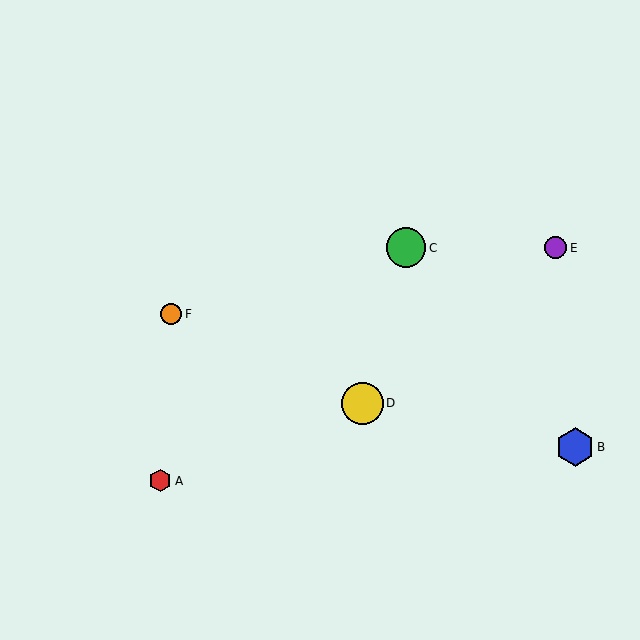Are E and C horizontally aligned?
Yes, both are at y≈248.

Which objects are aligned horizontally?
Objects C, E are aligned horizontally.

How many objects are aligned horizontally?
2 objects (C, E) are aligned horizontally.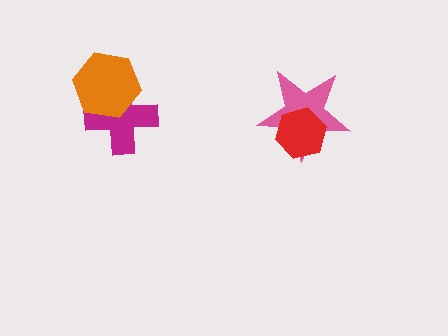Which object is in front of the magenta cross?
The orange hexagon is in front of the magenta cross.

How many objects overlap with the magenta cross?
1 object overlaps with the magenta cross.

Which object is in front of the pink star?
The red hexagon is in front of the pink star.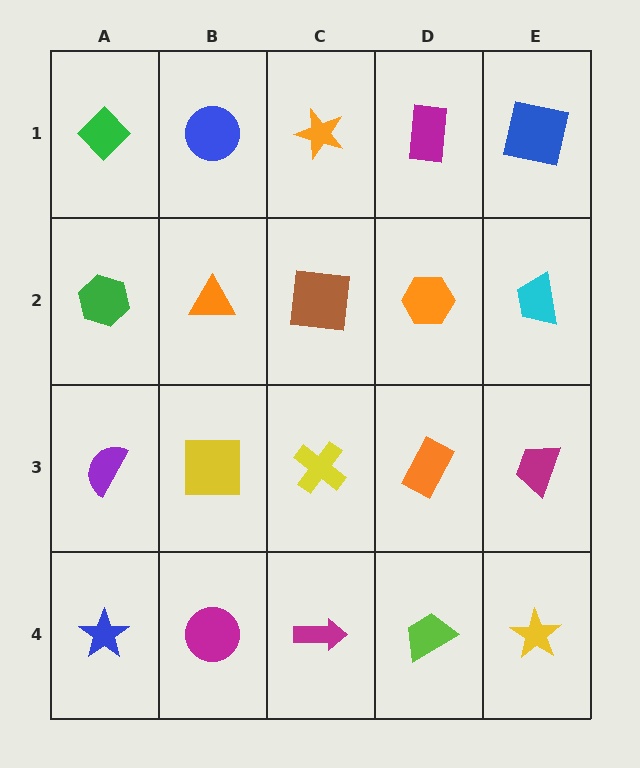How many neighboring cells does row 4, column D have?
3.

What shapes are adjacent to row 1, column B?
An orange triangle (row 2, column B), a green diamond (row 1, column A), an orange star (row 1, column C).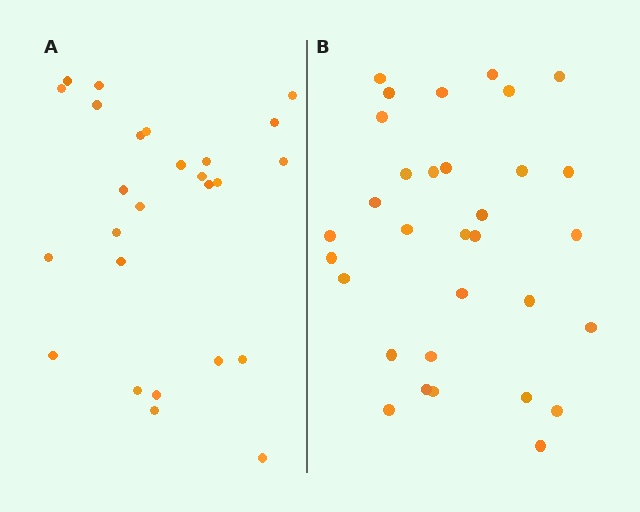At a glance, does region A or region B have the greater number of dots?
Region B (the right region) has more dots.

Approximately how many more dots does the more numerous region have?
Region B has about 6 more dots than region A.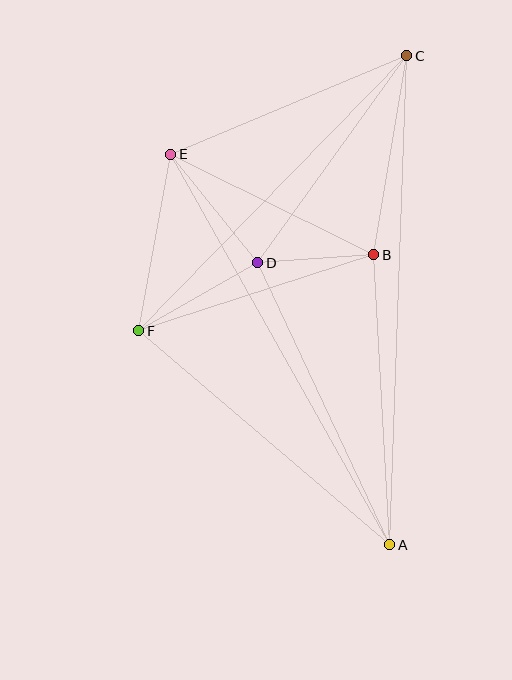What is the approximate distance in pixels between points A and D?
The distance between A and D is approximately 312 pixels.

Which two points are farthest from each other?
Points A and C are farthest from each other.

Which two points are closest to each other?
Points B and D are closest to each other.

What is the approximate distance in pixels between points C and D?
The distance between C and D is approximately 255 pixels.